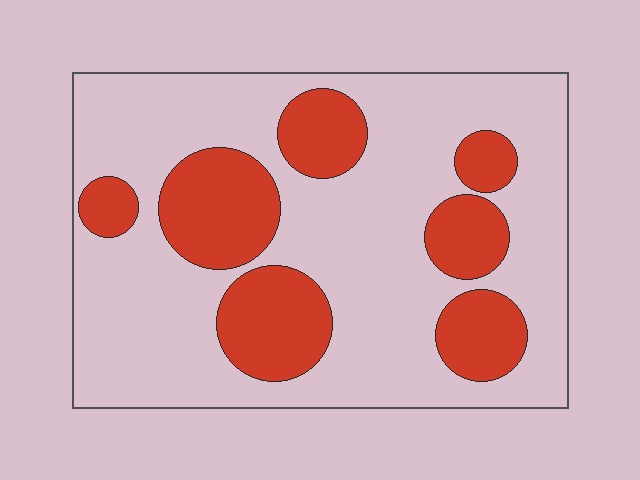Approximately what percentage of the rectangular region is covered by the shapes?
Approximately 30%.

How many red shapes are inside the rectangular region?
7.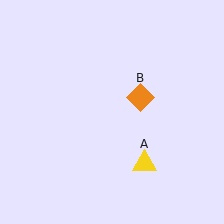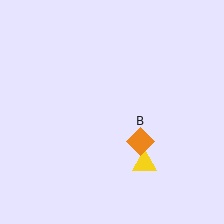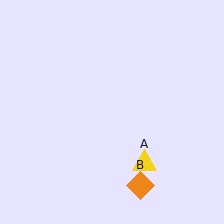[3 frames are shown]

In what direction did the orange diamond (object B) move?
The orange diamond (object B) moved down.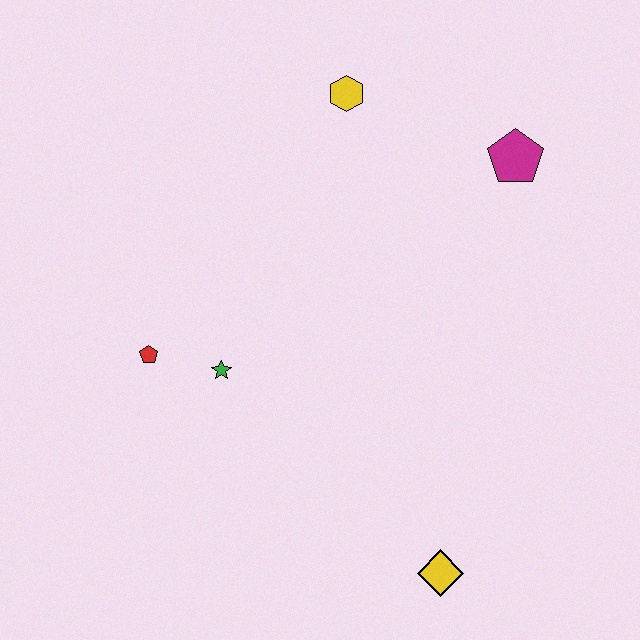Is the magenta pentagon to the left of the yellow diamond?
No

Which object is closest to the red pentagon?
The green star is closest to the red pentagon.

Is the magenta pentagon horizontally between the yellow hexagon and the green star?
No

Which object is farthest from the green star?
The magenta pentagon is farthest from the green star.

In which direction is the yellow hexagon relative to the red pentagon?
The yellow hexagon is above the red pentagon.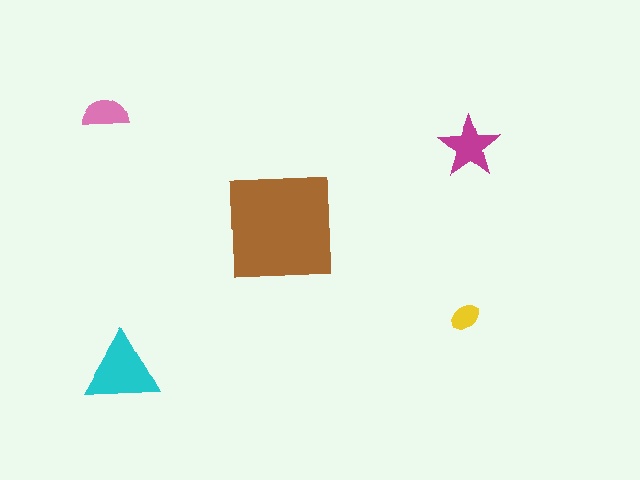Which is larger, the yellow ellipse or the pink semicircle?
The pink semicircle.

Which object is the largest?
The brown square.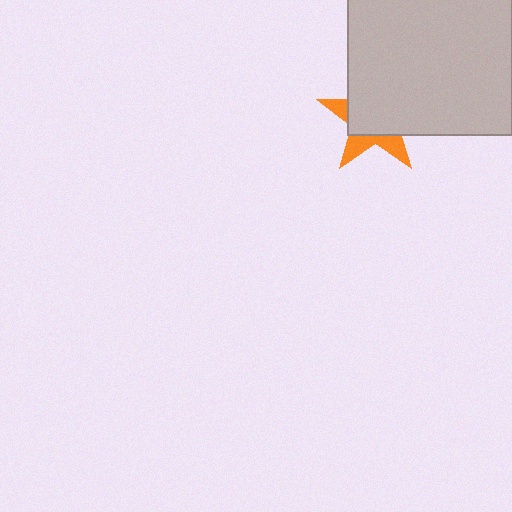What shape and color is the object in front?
The object in front is a light gray square.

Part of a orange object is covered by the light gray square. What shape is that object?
It is a star.